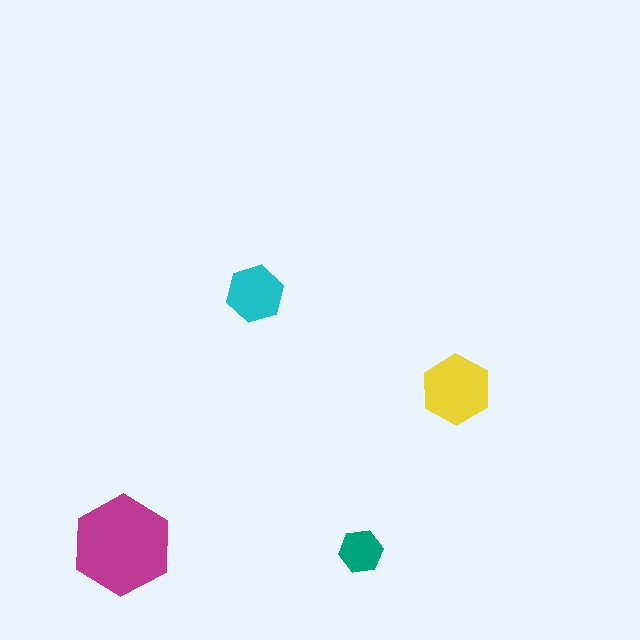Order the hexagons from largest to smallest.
the magenta one, the yellow one, the cyan one, the teal one.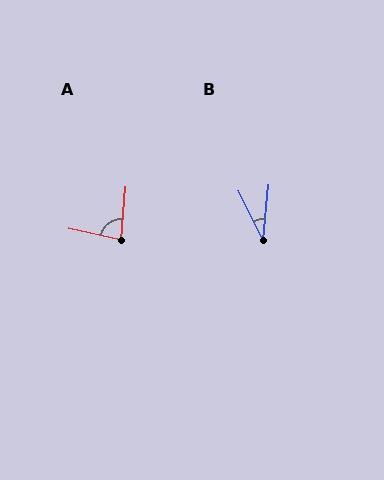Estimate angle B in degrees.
Approximately 33 degrees.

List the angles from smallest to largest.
B (33°), A (82°).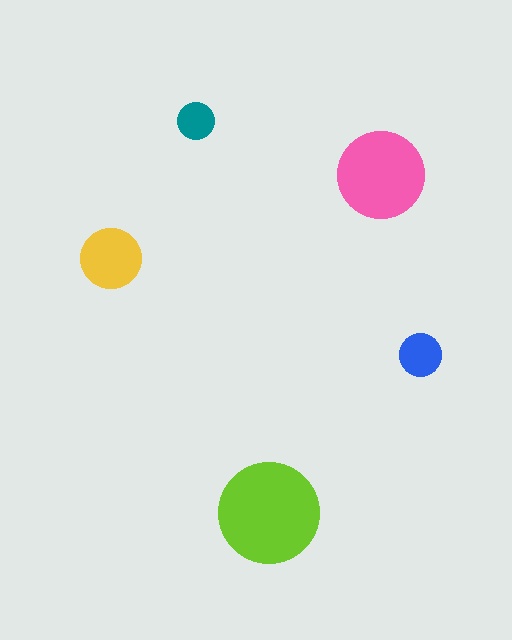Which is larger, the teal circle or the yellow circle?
The yellow one.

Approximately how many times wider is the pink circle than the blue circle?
About 2 times wider.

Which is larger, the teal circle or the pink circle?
The pink one.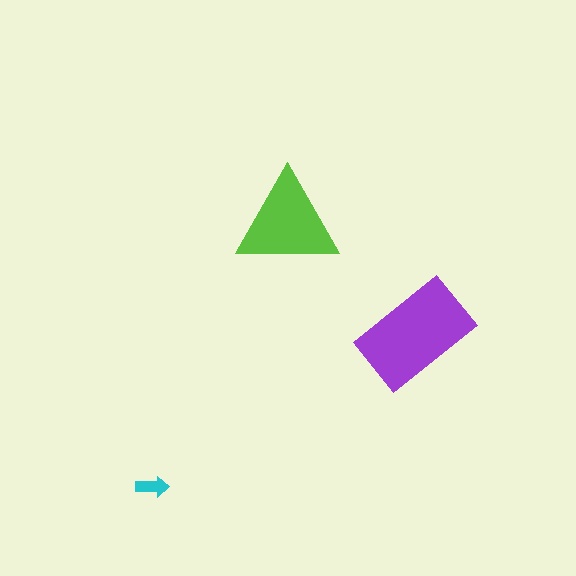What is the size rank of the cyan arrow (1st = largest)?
3rd.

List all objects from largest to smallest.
The purple rectangle, the lime triangle, the cyan arrow.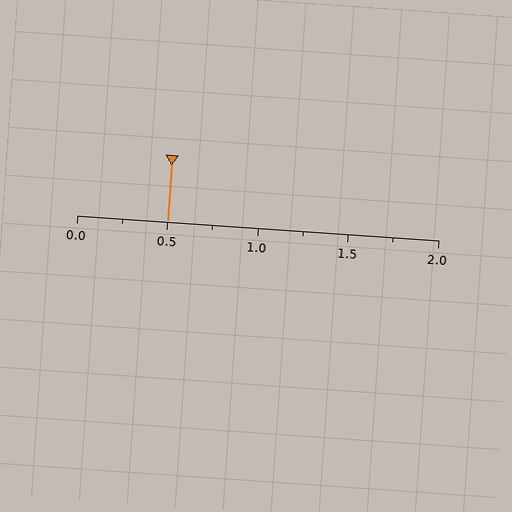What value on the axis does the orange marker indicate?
The marker indicates approximately 0.5.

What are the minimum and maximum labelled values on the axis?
The axis runs from 0.0 to 2.0.